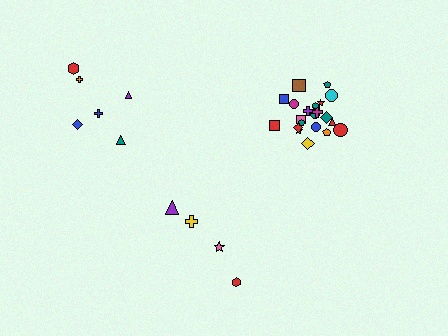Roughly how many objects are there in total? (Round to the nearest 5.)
Roughly 30 objects in total.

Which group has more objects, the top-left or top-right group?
The top-right group.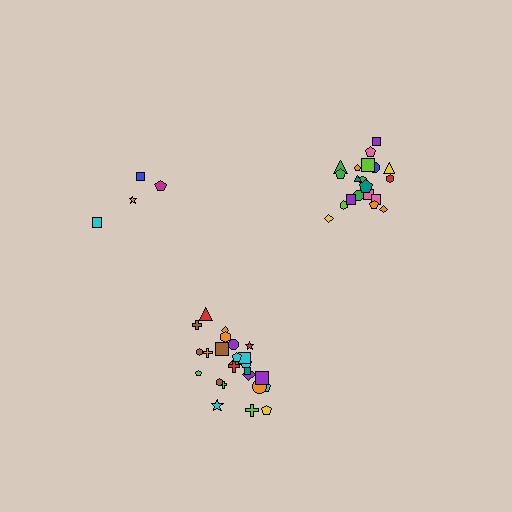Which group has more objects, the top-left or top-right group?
The top-right group.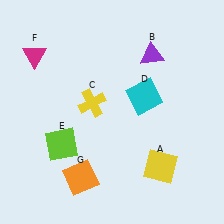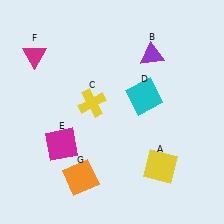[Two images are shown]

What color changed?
The square (E) changed from lime in Image 1 to magenta in Image 2.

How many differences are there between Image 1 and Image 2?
There is 1 difference between the two images.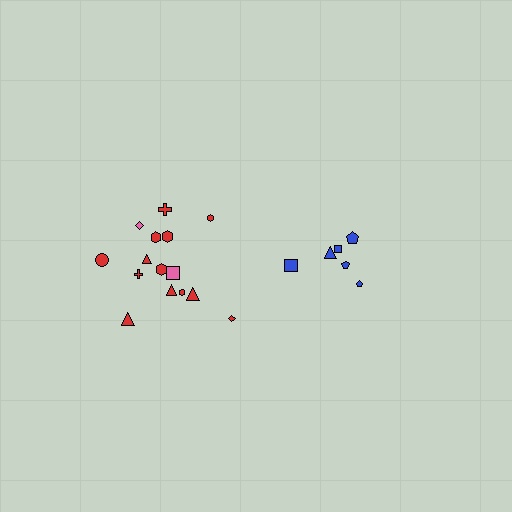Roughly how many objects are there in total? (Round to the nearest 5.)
Roughly 20 objects in total.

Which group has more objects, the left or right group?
The left group.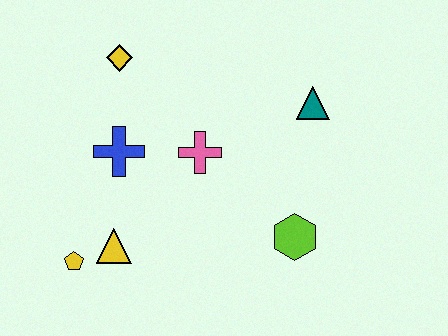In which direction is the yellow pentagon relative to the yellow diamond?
The yellow pentagon is below the yellow diamond.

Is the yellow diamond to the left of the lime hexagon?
Yes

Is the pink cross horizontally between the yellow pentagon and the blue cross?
No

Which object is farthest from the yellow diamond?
The lime hexagon is farthest from the yellow diamond.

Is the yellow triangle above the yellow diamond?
No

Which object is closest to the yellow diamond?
The blue cross is closest to the yellow diamond.